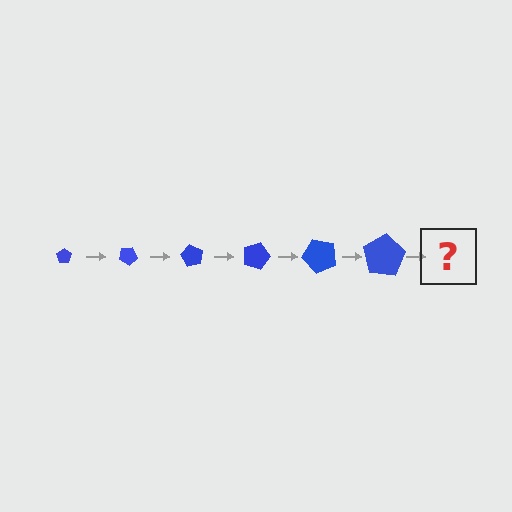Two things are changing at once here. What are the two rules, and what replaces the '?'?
The two rules are that the pentagon grows larger each step and it rotates 30 degrees each step. The '?' should be a pentagon, larger than the previous one and rotated 180 degrees from the start.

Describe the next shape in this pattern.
It should be a pentagon, larger than the previous one and rotated 180 degrees from the start.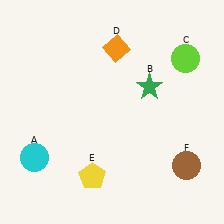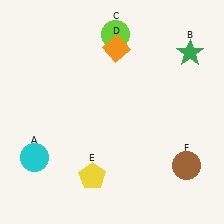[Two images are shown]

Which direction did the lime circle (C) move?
The lime circle (C) moved left.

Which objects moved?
The objects that moved are: the green star (B), the lime circle (C).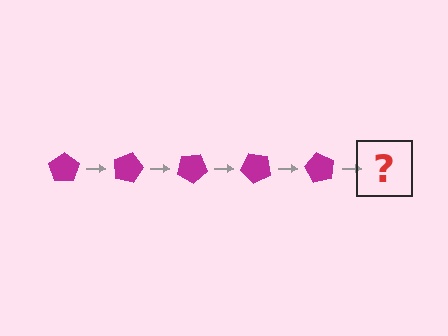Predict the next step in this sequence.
The next step is a magenta pentagon rotated 75 degrees.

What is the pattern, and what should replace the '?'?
The pattern is that the pentagon rotates 15 degrees each step. The '?' should be a magenta pentagon rotated 75 degrees.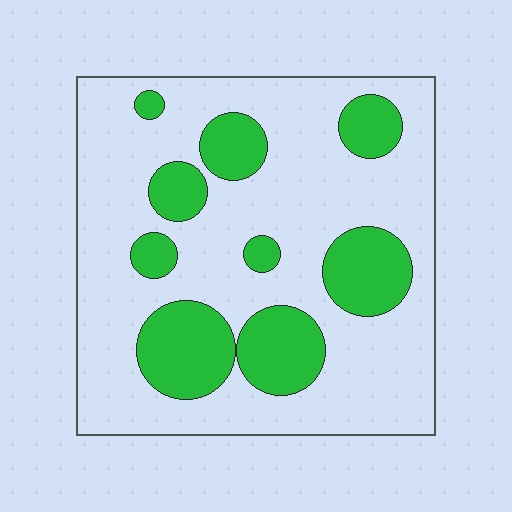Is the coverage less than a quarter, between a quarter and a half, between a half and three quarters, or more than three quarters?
Between a quarter and a half.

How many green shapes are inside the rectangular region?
9.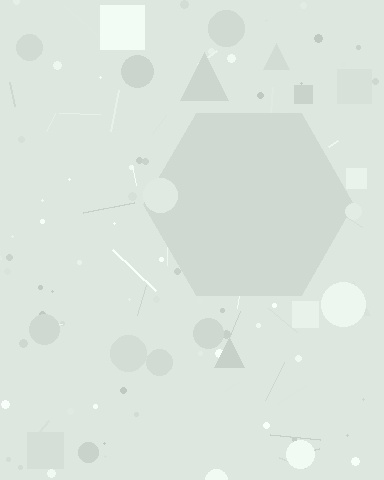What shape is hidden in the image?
A hexagon is hidden in the image.